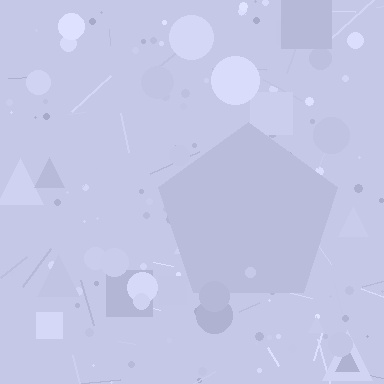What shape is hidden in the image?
A pentagon is hidden in the image.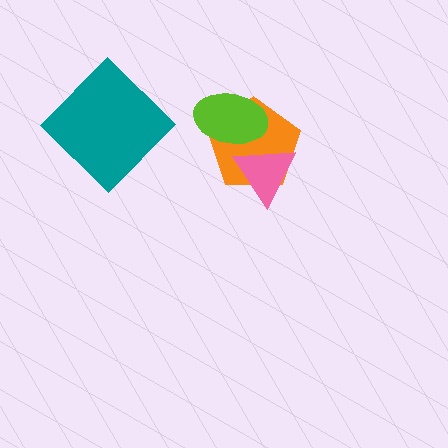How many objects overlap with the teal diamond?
0 objects overlap with the teal diamond.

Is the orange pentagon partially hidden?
Yes, it is partially covered by another shape.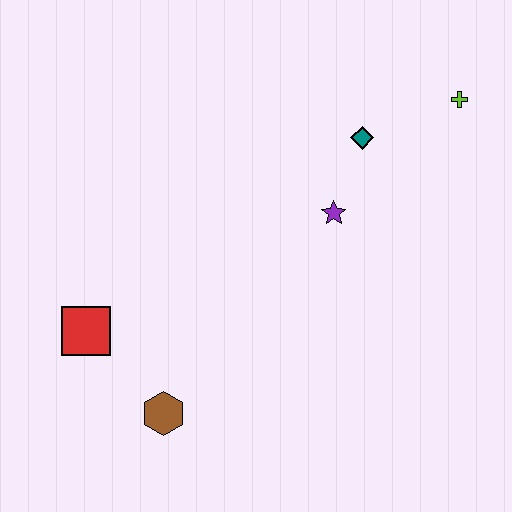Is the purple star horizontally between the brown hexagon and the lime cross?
Yes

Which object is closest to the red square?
The brown hexagon is closest to the red square.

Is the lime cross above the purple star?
Yes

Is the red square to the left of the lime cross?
Yes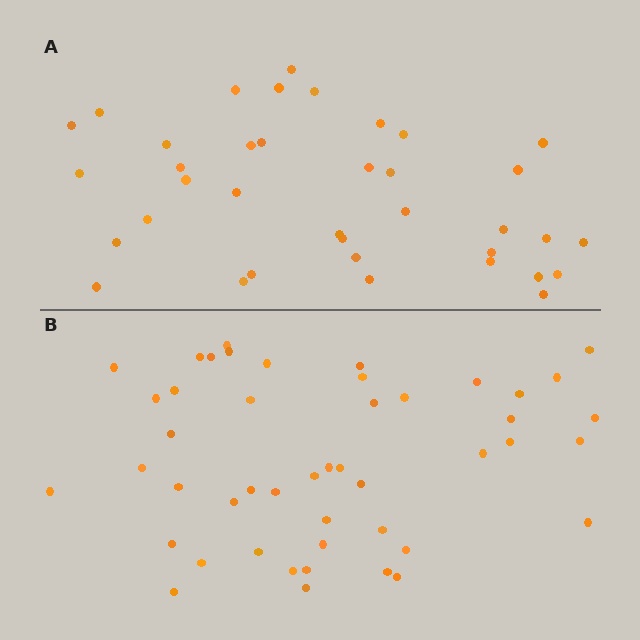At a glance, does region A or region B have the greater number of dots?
Region B (the bottom region) has more dots.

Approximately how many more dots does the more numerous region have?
Region B has roughly 10 or so more dots than region A.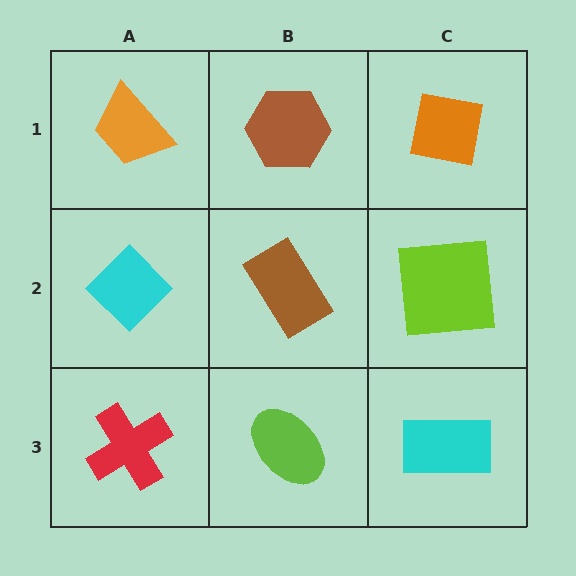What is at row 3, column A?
A red cross.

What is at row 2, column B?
A brown rectangle.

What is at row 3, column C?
A cyan rectangle.